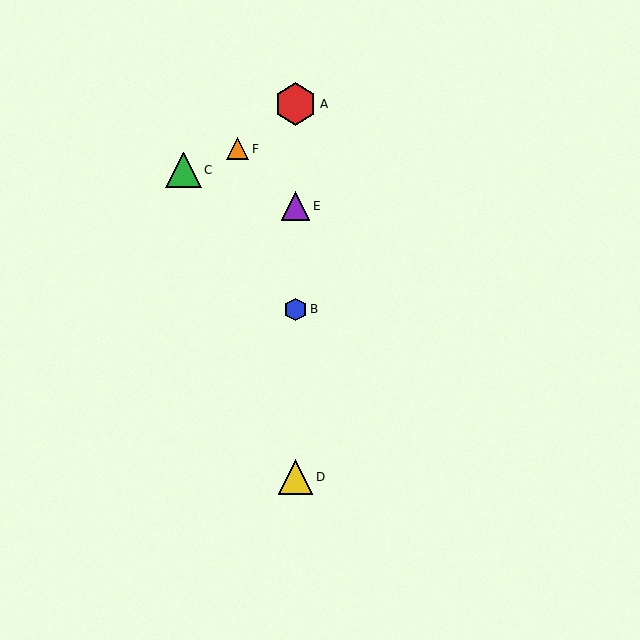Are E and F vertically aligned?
No, E is at x≈296 and F is at x≈237.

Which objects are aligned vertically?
Objects A, B, D, E are aligned vertically.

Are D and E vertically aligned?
Yes, both are at x≈296.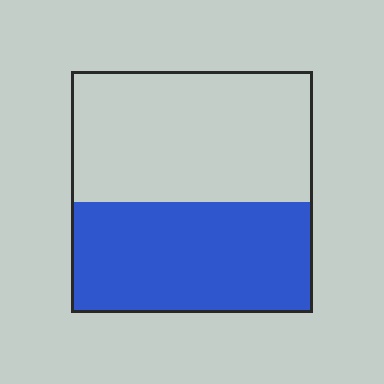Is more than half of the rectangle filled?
No.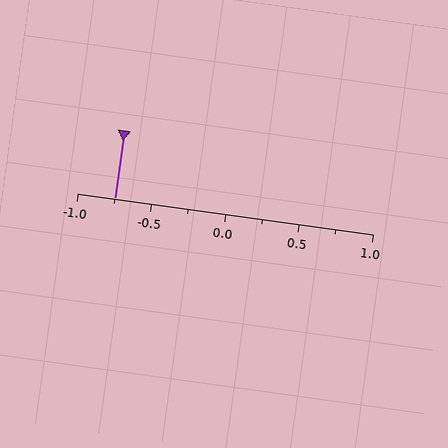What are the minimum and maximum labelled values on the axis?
The axis runs from -1.0 to 1.0.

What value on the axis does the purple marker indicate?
The marker indicates approximately -0.75.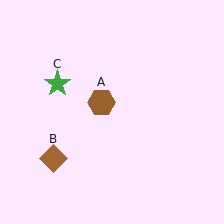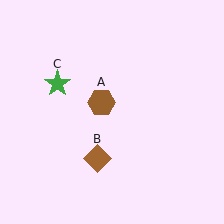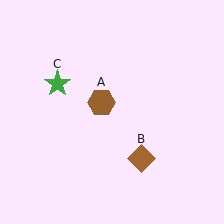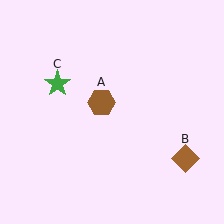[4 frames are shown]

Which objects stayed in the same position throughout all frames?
Brown hexagon (object A) and green star (object C) remained stationary.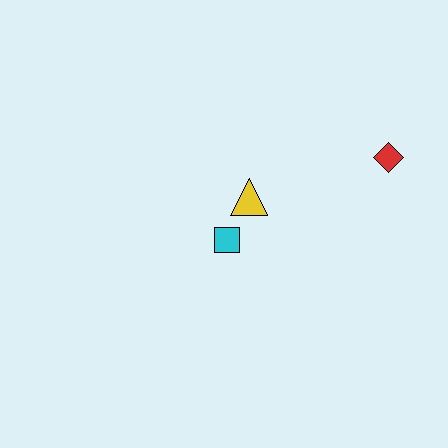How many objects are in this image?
There are 3 objects.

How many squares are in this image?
There is 1 square.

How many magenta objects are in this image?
There are no magenta objects.